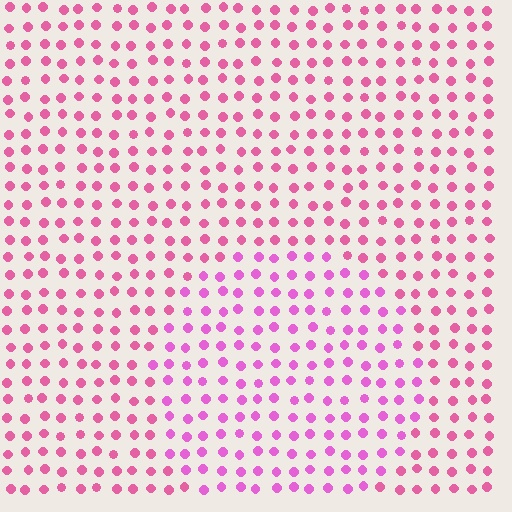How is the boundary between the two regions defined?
The boundary is defined purely by a slight shift in hue (about 23 degrees). Spacing, size, and orientation are identical on both sides.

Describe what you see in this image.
The image is filled with small pink elements in a uniform arrangement. A circle-shaped region is visible where the elements are tinted to a slightly different hue, forming a subtle color boundary.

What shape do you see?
I see a circle.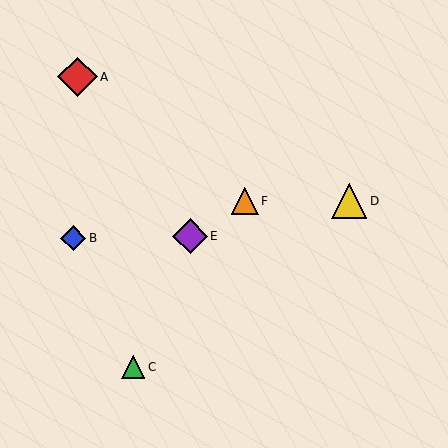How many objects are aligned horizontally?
2 objects (D, F) are aligned horizontally.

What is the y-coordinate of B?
Object B is at y≈238.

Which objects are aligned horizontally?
Objects D, F are aligned horizontally.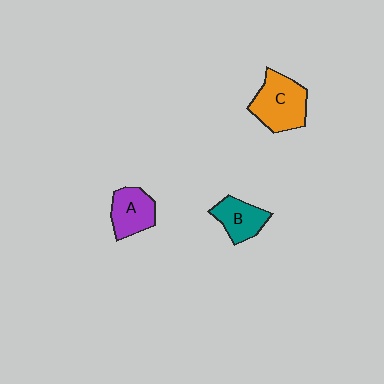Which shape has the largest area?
Shape C (orange).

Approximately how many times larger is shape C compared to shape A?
Approximately 1.4 times.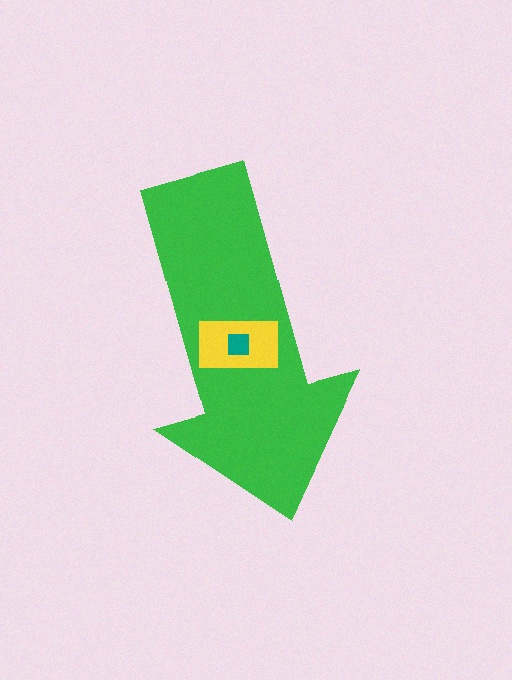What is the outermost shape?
The green arrow.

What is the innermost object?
The teal square.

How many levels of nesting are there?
3.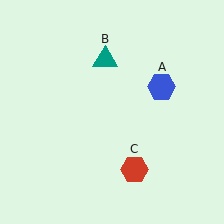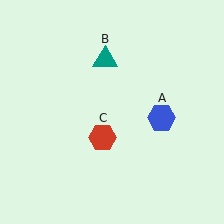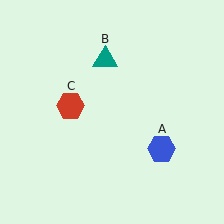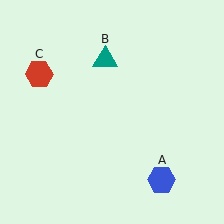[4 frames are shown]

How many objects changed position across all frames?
2 objects changed position: blue hexagon (object A), red hexagon (object C).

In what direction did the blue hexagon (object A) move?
The blue hexagon (object A) moved down.